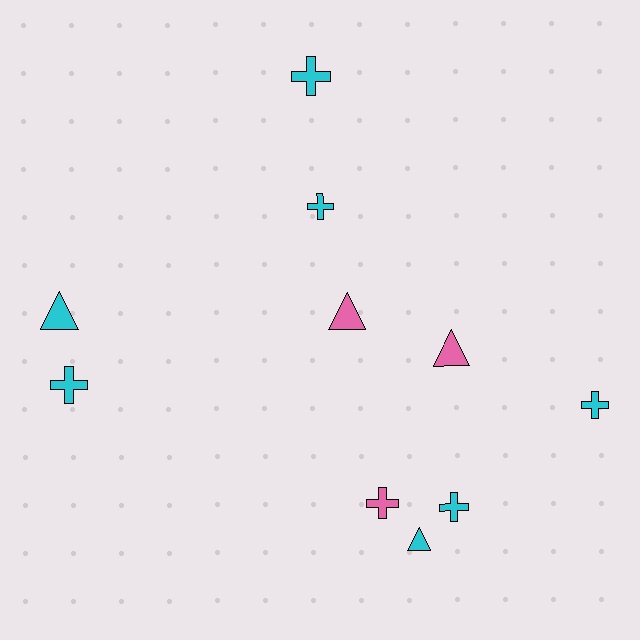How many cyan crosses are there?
There are 5 cyan crosses.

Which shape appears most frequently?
Cross, with 6 objects.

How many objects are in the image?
There are 10 objects.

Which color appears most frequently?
Cyan, with 7 objects.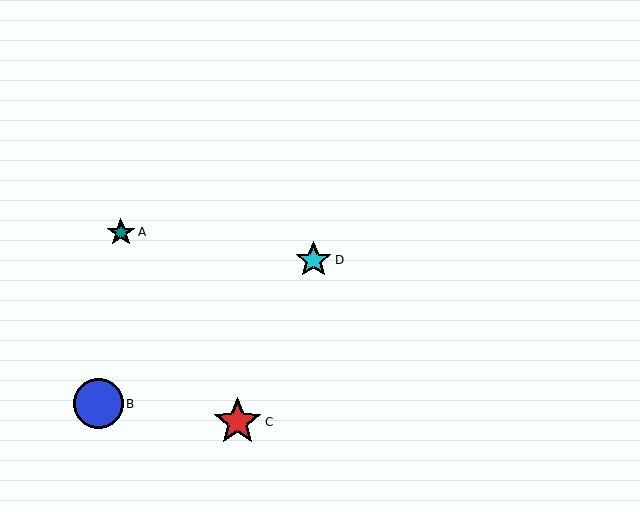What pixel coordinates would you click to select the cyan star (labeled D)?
Click at (313, 260) to select the cyan star D.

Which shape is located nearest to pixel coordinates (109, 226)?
The teal star (labeled A) at (121, 232) is nearest to that location.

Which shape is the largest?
The blue circle (labeled B) is the largest.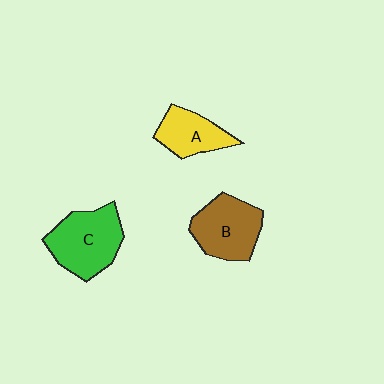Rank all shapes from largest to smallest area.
From largest to smallest: C (green), B (brown), A (yellow).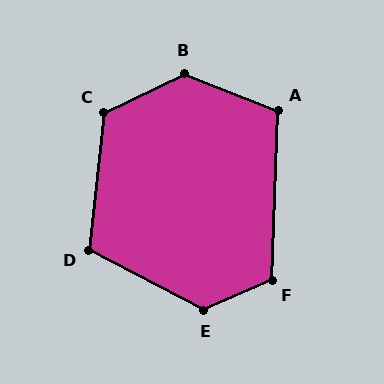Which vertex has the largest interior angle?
B, at approximately 133 degrees.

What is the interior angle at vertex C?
Approximately 122 degrees (obtuse).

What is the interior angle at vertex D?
Approximately 111 degrees (obtuse).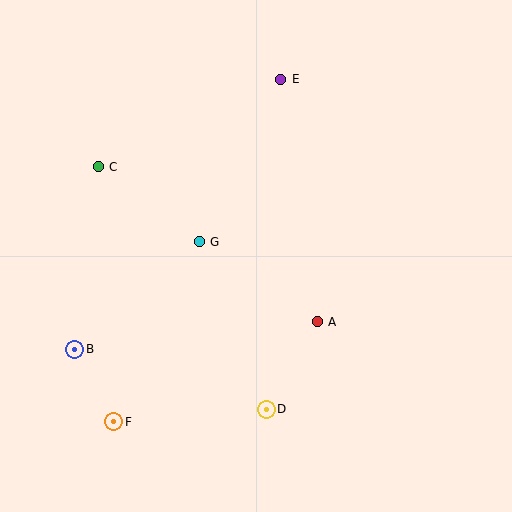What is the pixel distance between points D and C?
The distance between D and C is 295 pixels.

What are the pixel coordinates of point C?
Point C is at (98, 167).